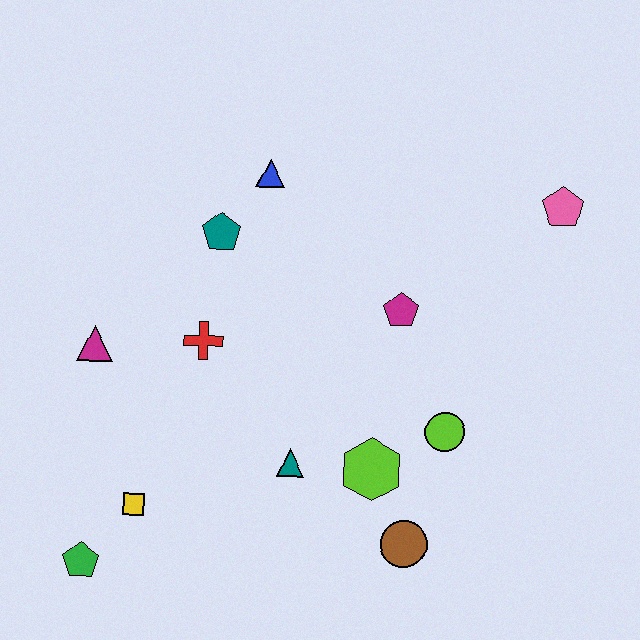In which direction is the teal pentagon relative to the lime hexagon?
The teal pentagon is above the lime hexagon.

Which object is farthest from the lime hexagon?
The pink pentagon is farthest from the lime hexagon.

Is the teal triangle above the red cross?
No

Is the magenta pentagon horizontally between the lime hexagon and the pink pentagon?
Yes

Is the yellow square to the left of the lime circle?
Yes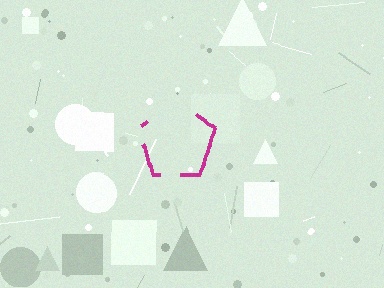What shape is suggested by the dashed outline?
The dashed outline suggests a pentagon.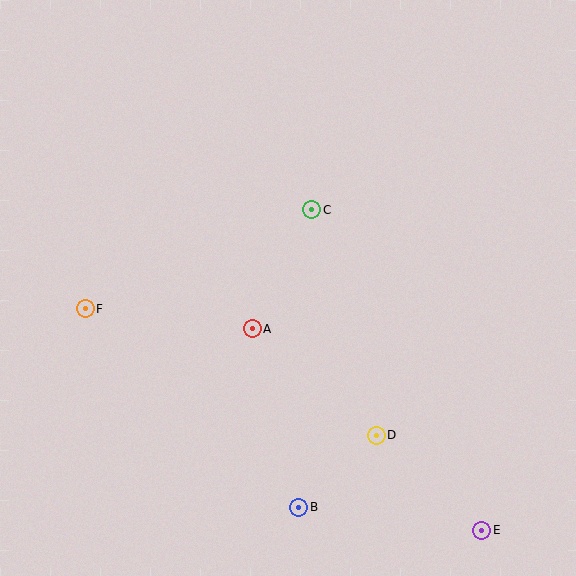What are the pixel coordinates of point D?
Point D is at (376, 435).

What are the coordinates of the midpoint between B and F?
The midpoint between B and F is at (192, 408).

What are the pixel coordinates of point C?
Point C is at (312, 210).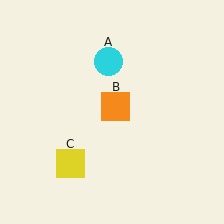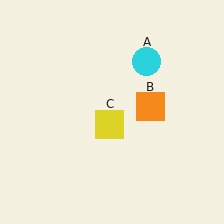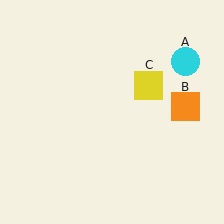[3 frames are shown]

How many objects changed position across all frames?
3 objects changed position: cyan circle (object A), orange square (object B), yellow square (object C).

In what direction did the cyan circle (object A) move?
The cyan circle (object A) moved right.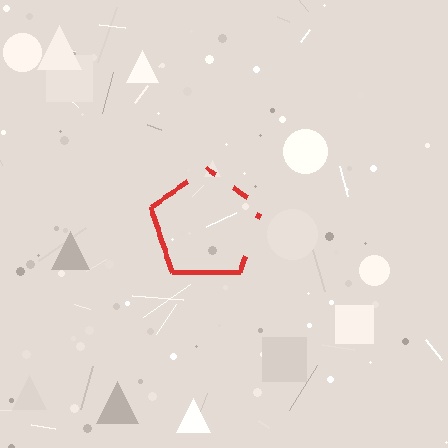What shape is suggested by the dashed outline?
The dashed outline suggests a pentagon.